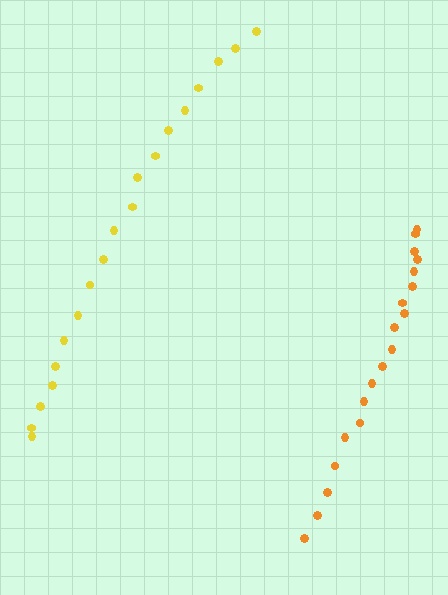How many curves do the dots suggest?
There are 2 distinct paths.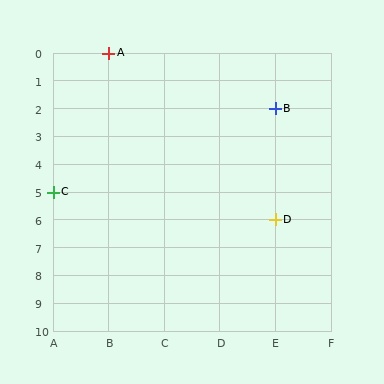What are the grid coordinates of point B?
Point B is at grid coordinates (E, 2).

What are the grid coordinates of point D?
Point D is at grid coordinates (E, 6).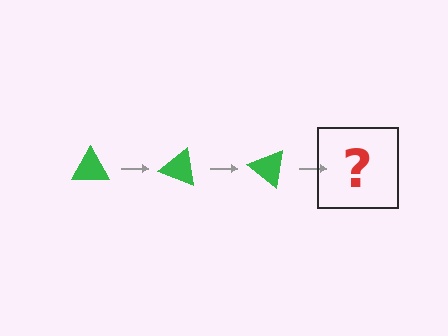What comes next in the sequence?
The next element should be a green triangle rotated 60 degrees.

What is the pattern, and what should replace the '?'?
The pattern is that the triangle rotates 20 degrees each step. The '?' should be a green triangle rotated 60 degrees.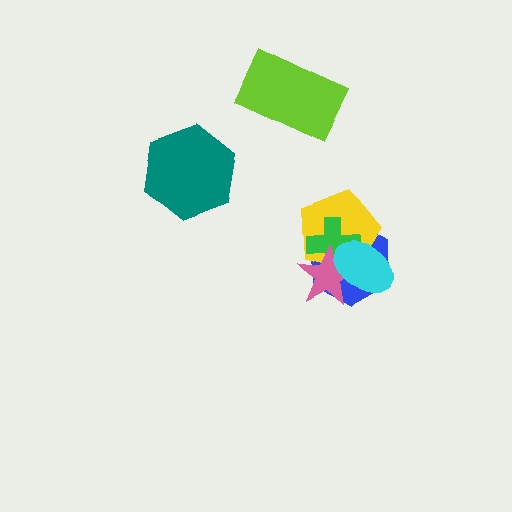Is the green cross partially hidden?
Yes, it is partially covered by another shape.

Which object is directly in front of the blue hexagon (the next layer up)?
The yellow pentagon is directly in front of the blue hexagon.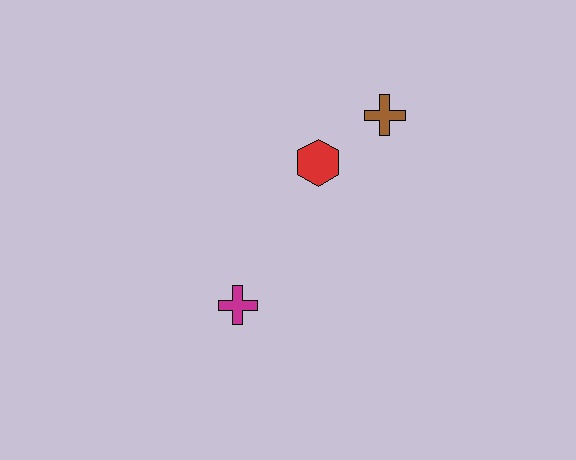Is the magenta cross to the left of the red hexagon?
Yes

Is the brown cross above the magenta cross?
Yes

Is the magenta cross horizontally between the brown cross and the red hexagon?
No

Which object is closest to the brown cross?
The red hexagon is closest to the brown cross.